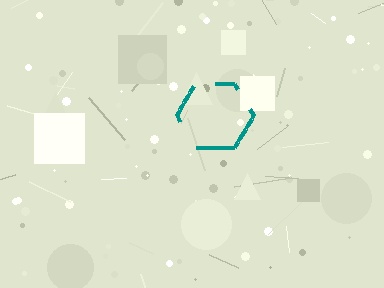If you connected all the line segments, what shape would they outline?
They would outline a hexagon.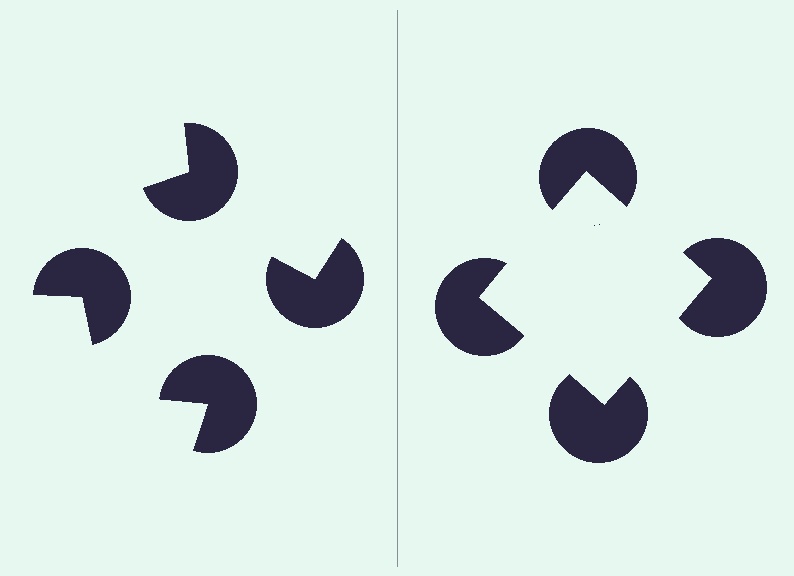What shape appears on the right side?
An illusory square.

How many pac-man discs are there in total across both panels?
8 — 4 on each side.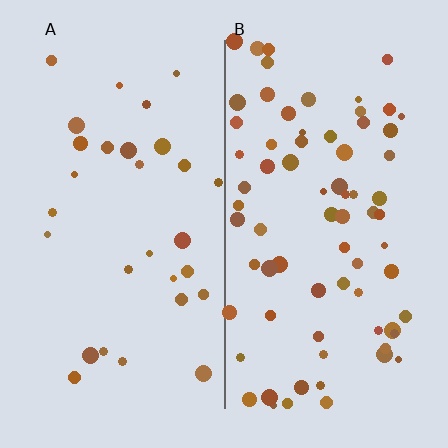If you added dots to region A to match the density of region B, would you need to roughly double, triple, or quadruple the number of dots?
Approximately triple.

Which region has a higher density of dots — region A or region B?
B (the right).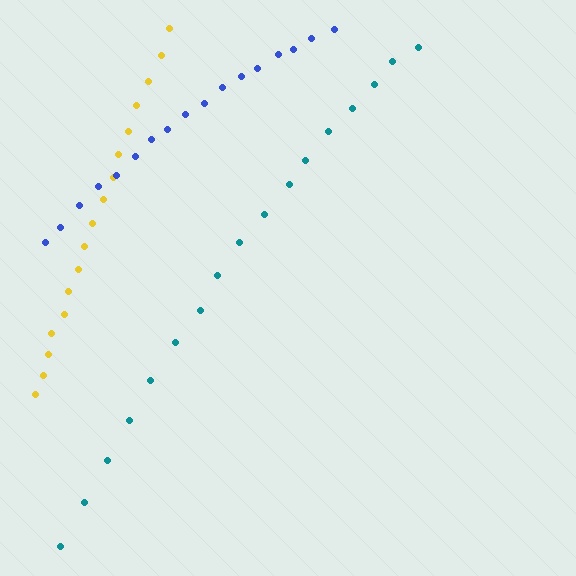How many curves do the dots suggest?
There are 3 distinct paths.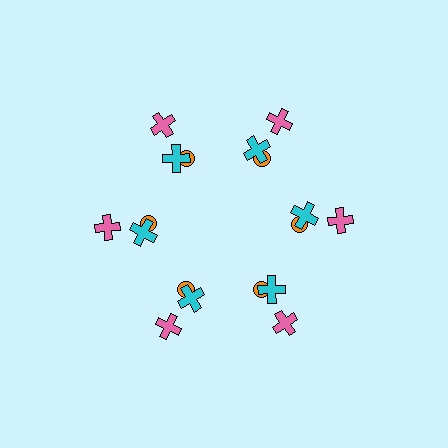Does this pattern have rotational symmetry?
Yes, this pattern has 6-fold rotational symmetry. It looks the same after rotating 60 degrees around the center.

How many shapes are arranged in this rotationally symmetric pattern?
There are 18 shapes, arranged in 6 groups of 3.